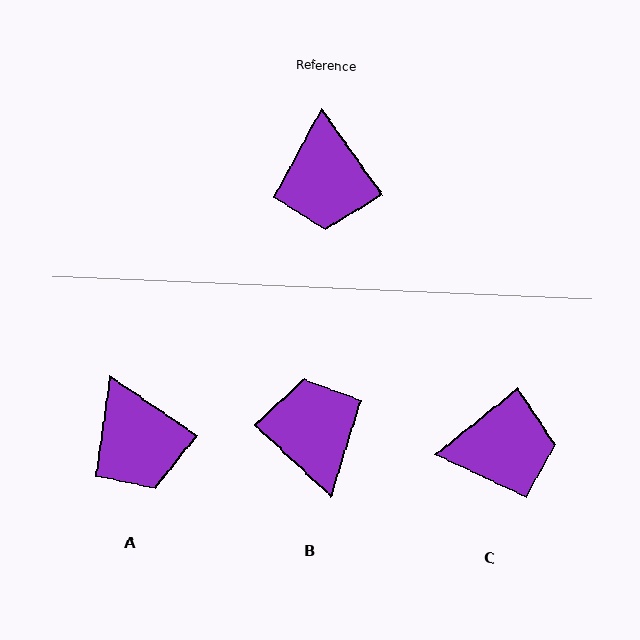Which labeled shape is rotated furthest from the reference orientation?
B, about 169 degrees away.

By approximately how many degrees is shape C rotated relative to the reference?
Approximately 93 degrees counter-clockwise.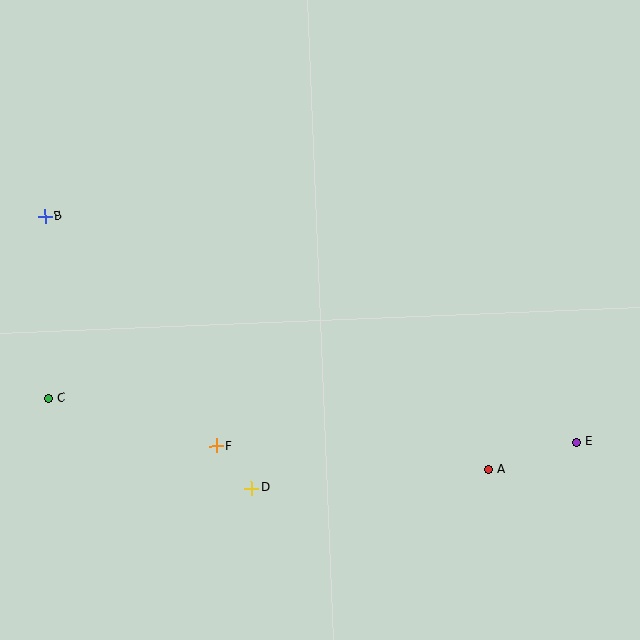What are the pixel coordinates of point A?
Point A is at (489, 470).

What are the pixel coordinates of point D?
Point D is at (252, 488).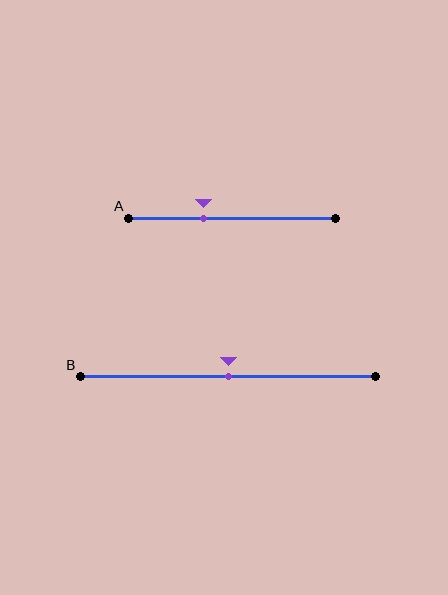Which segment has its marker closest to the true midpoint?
Segment B has its marker closest to the true midpoint.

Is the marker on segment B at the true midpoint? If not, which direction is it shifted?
Yes, the marker on segment B is at the true midpoint.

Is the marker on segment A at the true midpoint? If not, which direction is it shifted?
No, the marker on segment A is shifted to the left by about 14% of the segment length.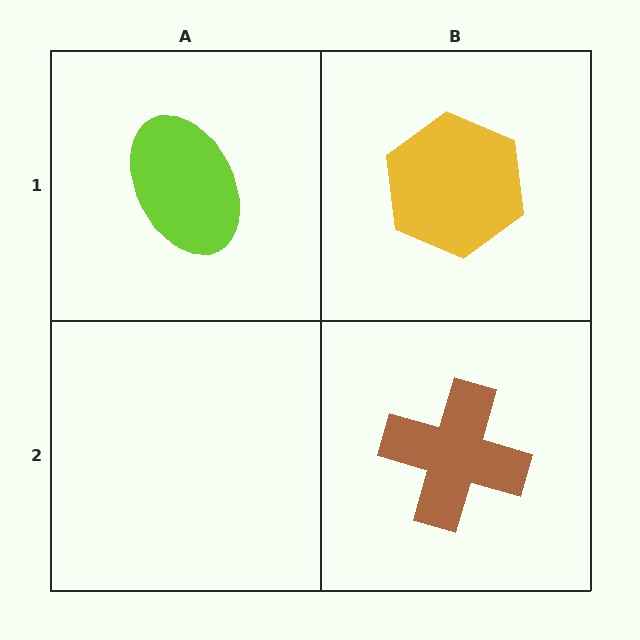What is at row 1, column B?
A yellow hexagon.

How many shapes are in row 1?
2 shapes.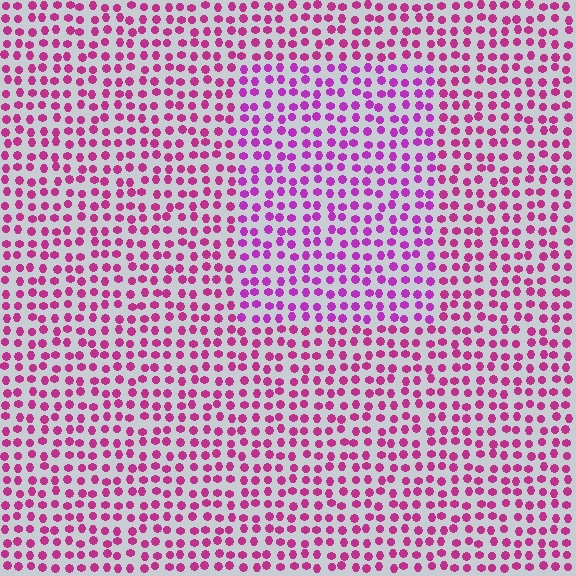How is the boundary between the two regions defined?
The boundary is defined purely by a slight shift in hue (about 24 degrees). Spacing, size, and orientation are identical on both sides.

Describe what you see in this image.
The image is filled with small magenta elements in a uniform arrangement. A rectangle-shaped region is visible where the elements are tinted to a slightly different hue, forming a subtle color boundary.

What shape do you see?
I see a rectangle.